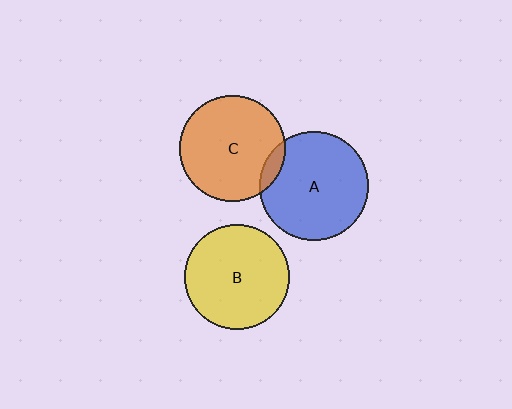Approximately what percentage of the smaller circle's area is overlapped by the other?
Approximately 10%.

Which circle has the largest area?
Circle A (blue).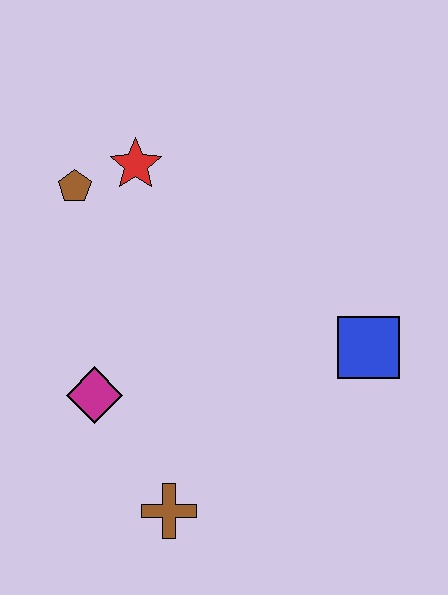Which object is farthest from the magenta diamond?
The blue square is farthest from the magenta diamond.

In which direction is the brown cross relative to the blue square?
The brown cross is to the left of the blue square.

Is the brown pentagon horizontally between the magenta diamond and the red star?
No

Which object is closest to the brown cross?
The magenta diamond is closest to the brown cross.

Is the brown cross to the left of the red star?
No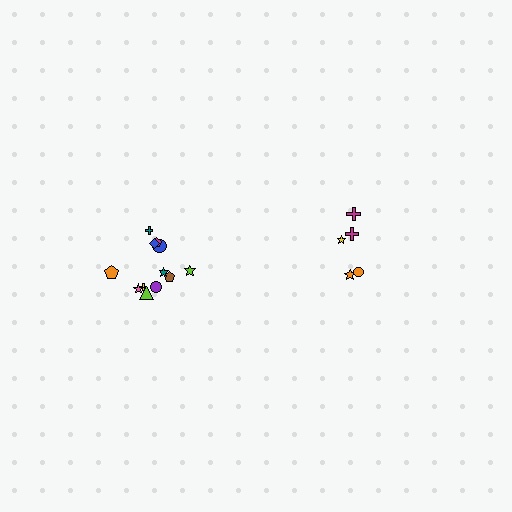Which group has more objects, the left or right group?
The left group.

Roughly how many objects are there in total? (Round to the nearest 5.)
Roughly 15 objects in total.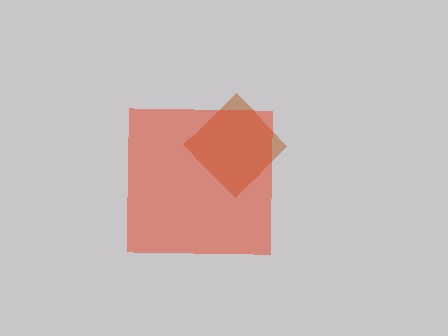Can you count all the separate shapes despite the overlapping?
Yes, there are 2 separate shapes.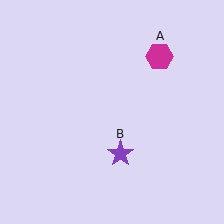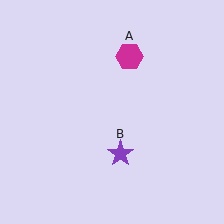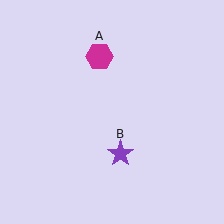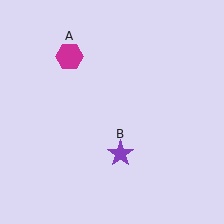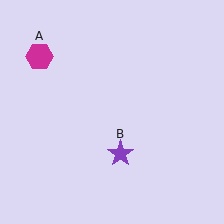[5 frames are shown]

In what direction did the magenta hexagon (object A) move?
The magenta hexagon (object A) moved left.